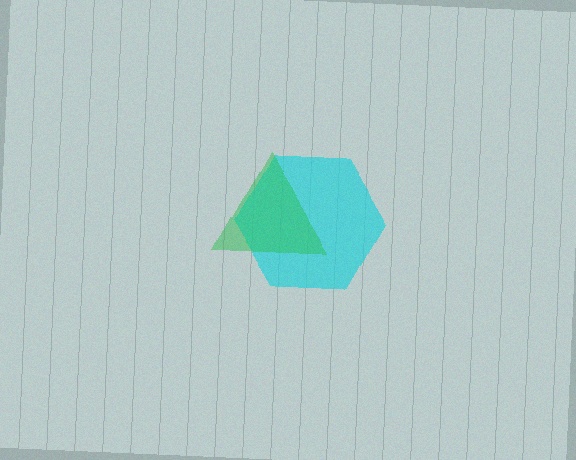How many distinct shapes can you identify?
There are 2 distinct shapes: a cyan hexagon, a green triangle.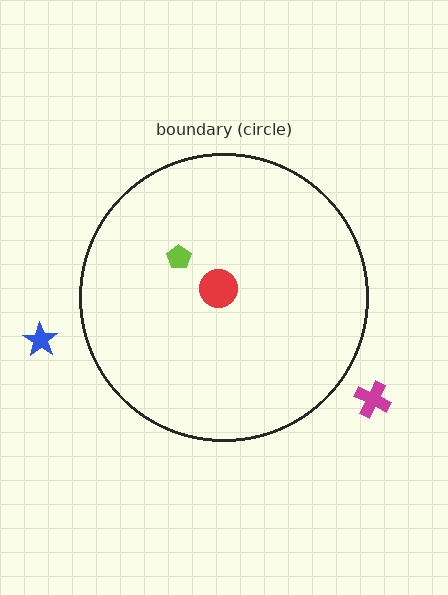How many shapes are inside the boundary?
2 inside, 2 outside.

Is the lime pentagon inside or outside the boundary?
Inside.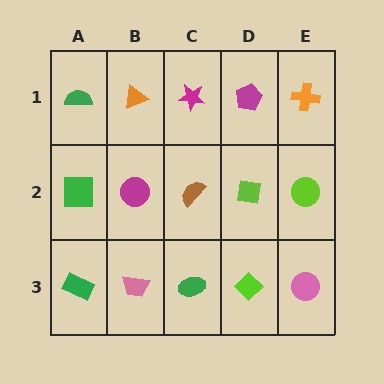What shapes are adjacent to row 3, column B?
A magenta circle (row 2, column B), a green rectangle (row 3, column A), a green ellipse (row 3, column C).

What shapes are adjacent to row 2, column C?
A magenta star (row 1, column C), a green ellipse (row 3, column C), a magenta circle (row 2, column B), a lime square (row 2, column D).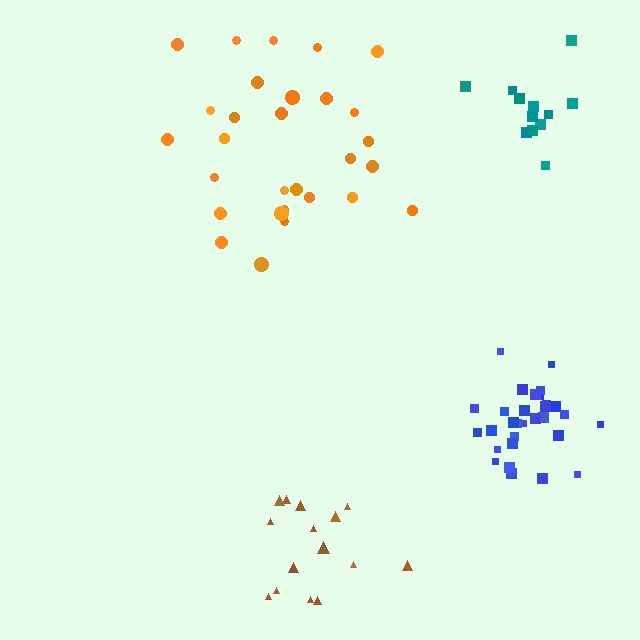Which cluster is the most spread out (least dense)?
Orange.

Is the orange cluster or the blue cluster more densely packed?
Blue.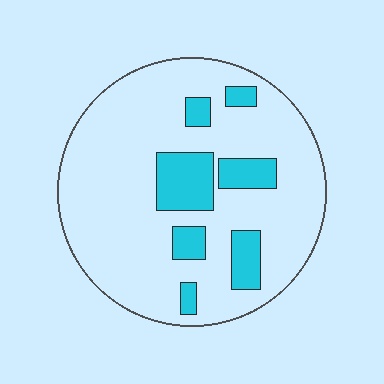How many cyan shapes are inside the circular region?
7.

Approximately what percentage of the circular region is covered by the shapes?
Approximately 20%.